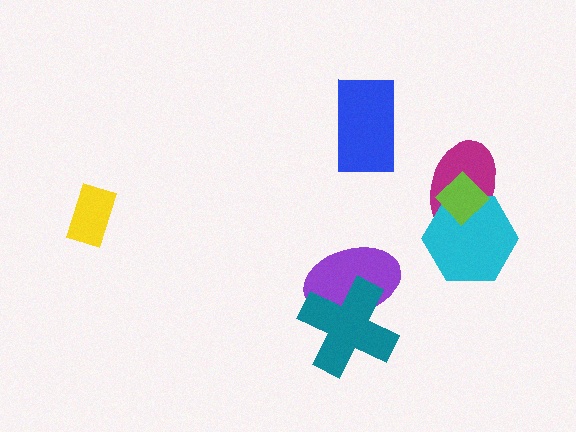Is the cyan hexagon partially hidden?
Yes, it is partially covered by another shape.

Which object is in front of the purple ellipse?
The teal cross is in front of the purple ellipse.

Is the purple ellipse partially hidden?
Yes, it is partially covered by another shape.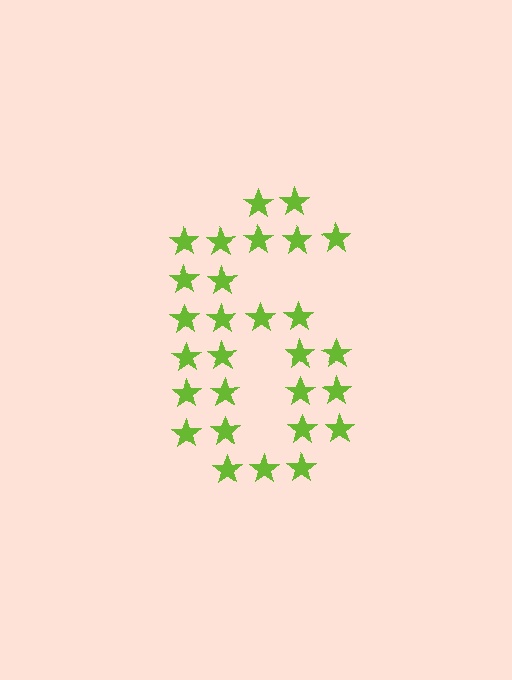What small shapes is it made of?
It is made of small stars.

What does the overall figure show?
The overall figure shows the digit 6.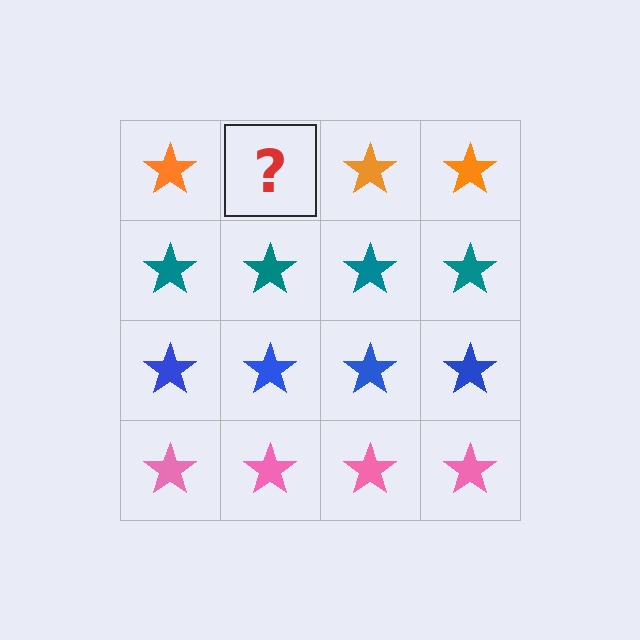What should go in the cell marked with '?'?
The missing cell should contain an orange star.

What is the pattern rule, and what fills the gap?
The rule is that each row has a consistent color. The gap should be filled with an orange star.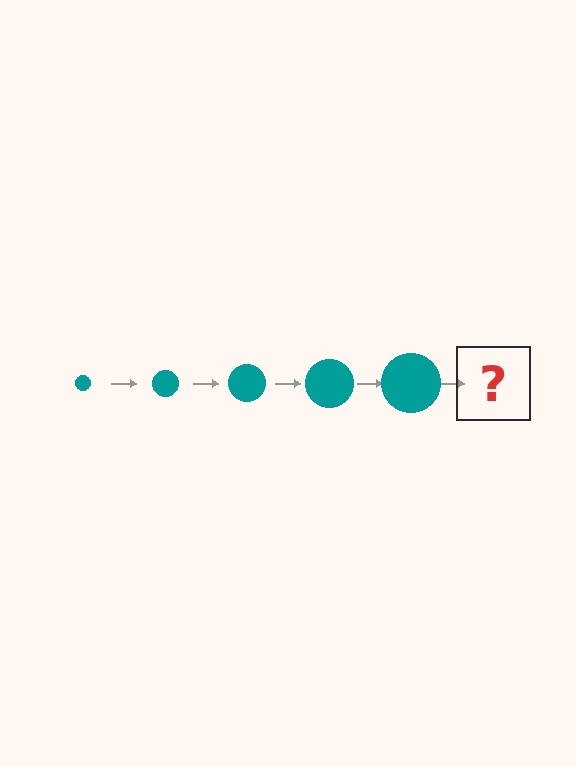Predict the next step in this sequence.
The next step is a teal circle, larger than the previous one.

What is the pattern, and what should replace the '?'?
The pattern is that the circle gets progressively larger each step. The '?' should be a teal circle, larger than the previous one.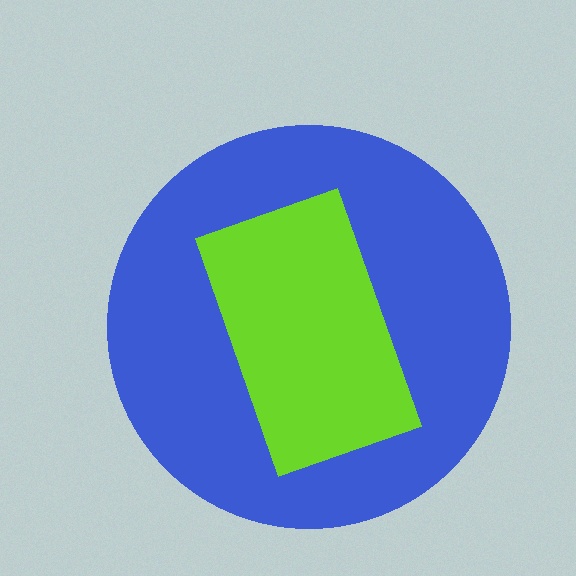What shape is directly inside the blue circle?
The lime rectangle.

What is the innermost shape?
The lime rectangle.